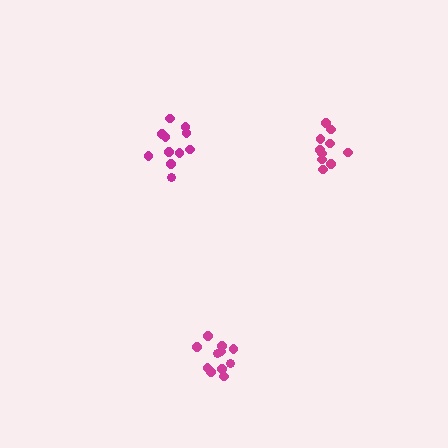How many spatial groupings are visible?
There are 3 spatial groupings.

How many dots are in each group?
Group 1: 11 dots, Group 2: 10 dots, Group 3: 11 dots (32 total).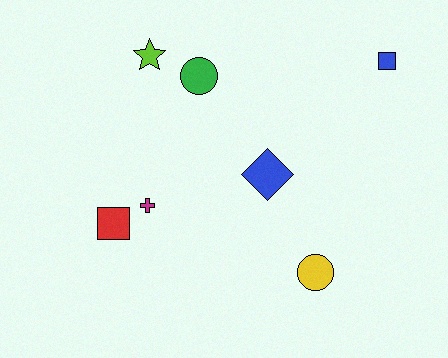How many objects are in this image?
There are 7 objects.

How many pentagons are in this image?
There are no pentagons.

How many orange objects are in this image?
There are no orange objects.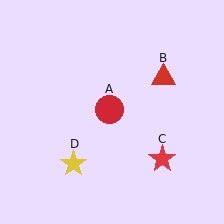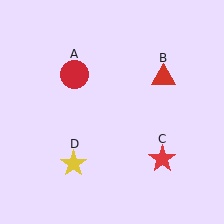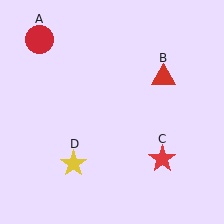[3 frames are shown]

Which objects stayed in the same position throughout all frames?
Red triangle (object B) and red star (object C) and yellow star (object D) remained stationary.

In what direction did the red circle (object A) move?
The red circle (object A) moved up and to the left.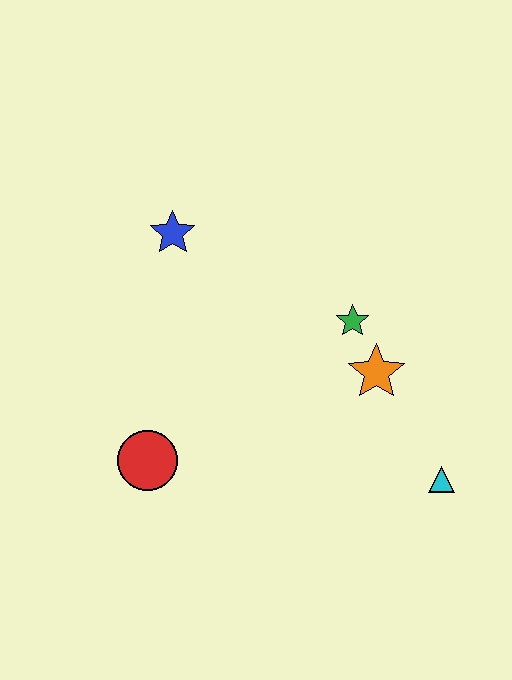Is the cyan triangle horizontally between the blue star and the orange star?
No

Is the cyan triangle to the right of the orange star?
Yes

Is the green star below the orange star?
No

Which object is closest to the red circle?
The blue star is closest to the red circle.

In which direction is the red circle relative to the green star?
The red circle is to the left of the green star.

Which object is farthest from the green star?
The red circle is farthest from the green star.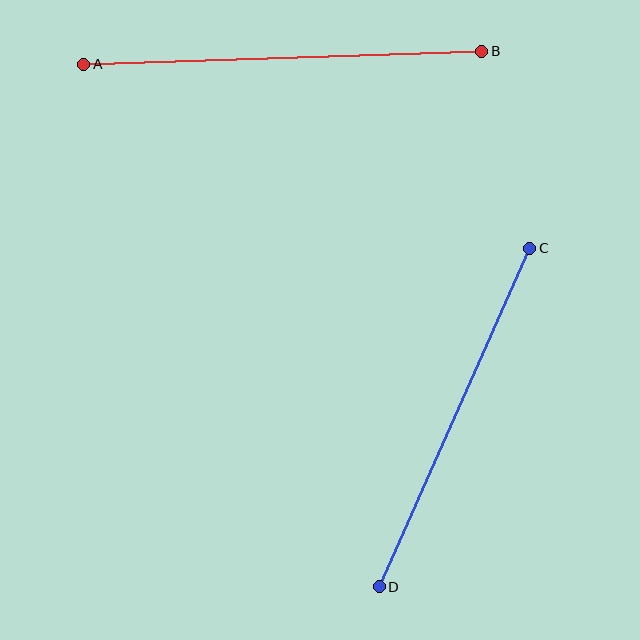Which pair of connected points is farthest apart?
Points A and B are farthest apart.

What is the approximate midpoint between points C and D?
The midpoint is at approximately (455, 418) pixels.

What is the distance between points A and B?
The distance is approximately 398 pixels.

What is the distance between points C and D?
The distance is approximately 371 pixels.